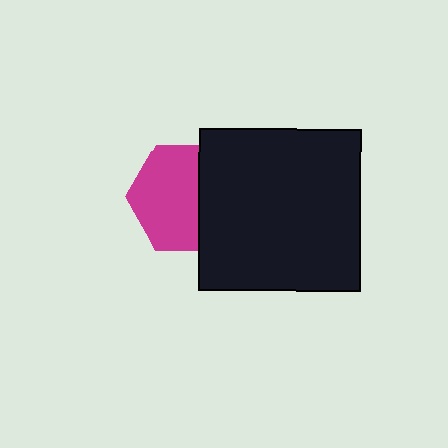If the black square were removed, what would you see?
You would see the complete magenta hexagon.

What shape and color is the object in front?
The object in front is a black square.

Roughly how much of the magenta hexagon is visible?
About half of it is visible (roughly 63%).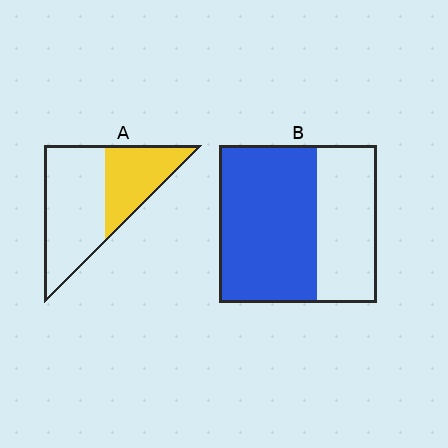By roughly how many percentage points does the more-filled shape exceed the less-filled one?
By roughly 25 percentage points (B over A).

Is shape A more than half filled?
No.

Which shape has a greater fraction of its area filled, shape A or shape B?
Shape B.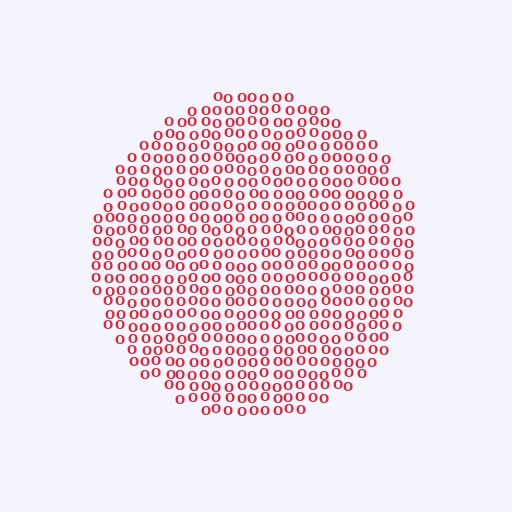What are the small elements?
The small elements are letter O's.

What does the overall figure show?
The overall figure shows a circle.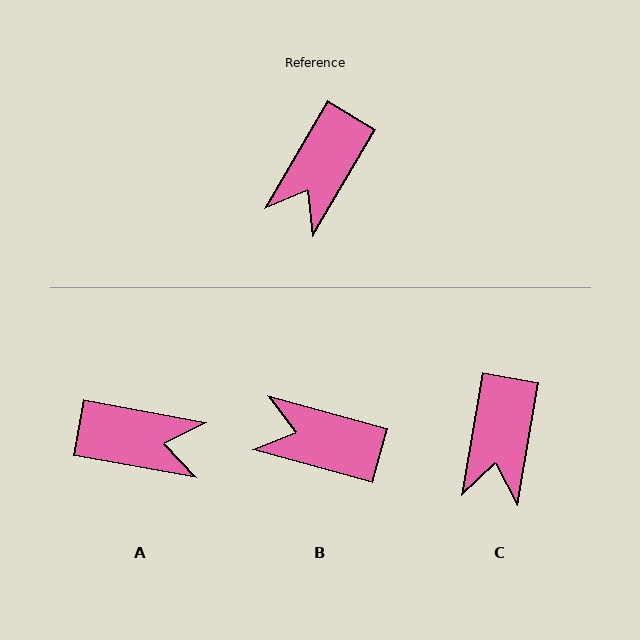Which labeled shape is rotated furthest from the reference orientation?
A, about 110 degrees away.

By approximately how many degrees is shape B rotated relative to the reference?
Approximately 75 degrees clockwise.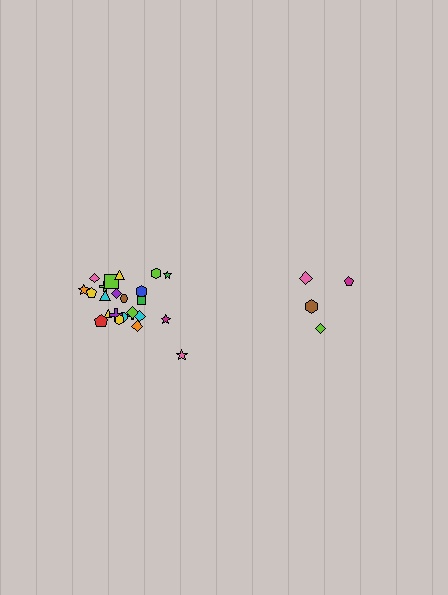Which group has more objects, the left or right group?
The left group.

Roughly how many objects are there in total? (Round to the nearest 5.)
Roughly 30 objects in total.